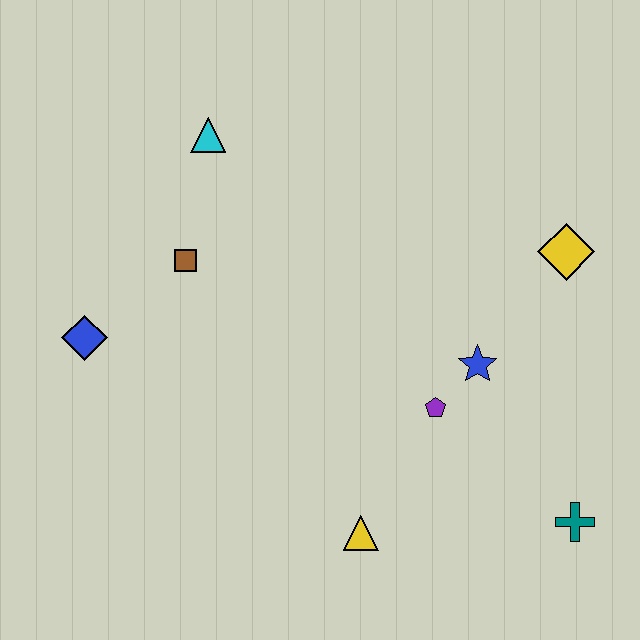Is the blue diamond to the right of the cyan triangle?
No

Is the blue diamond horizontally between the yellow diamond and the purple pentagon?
No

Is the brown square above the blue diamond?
Yes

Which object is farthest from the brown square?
The teal cross is farthest from the brown square.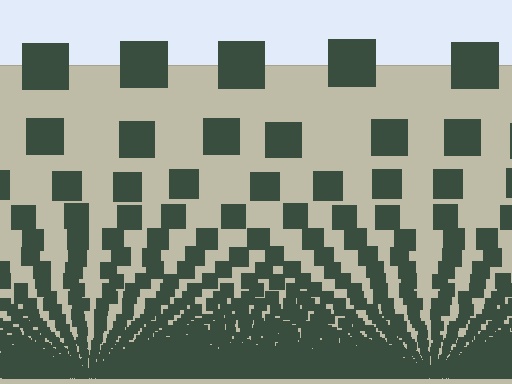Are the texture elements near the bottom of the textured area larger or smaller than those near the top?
Smaller. The gradient is inverted — elements near the bottom are smaller and denser.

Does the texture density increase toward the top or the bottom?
Density increases toward the bottom.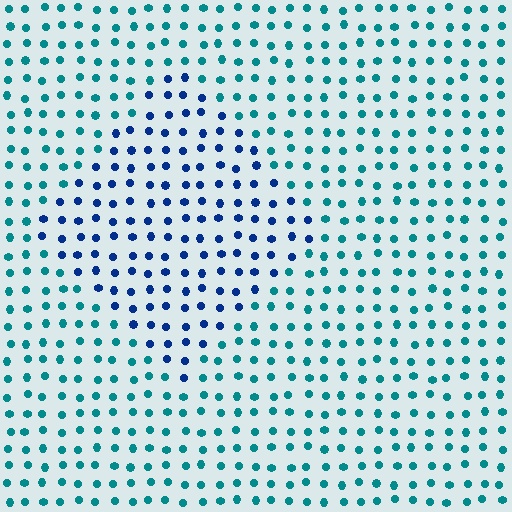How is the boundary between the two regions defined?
The boundary is defined purely by a slight shift in hue (about 41 degrees). Spacing, size, and orientation are identical on both sides.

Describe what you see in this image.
The image is filled with small teal elements in a uniform arrangement. A diamond-shaped region is visible where the elements are tinted to a slightly different hue, forming a subtle color boundary.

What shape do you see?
I see a diamond.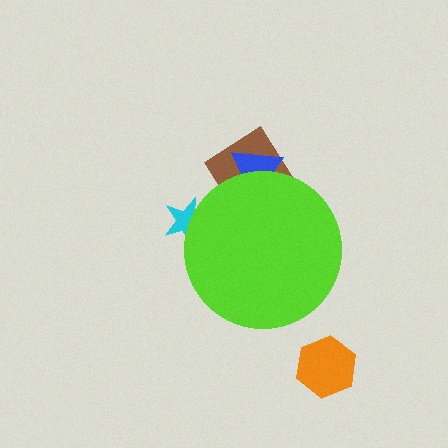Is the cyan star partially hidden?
Yes, the cyan star is partially hidden behind the lime circle.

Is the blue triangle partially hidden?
Yes, the blue triangle is partially hidden behind the lime circle.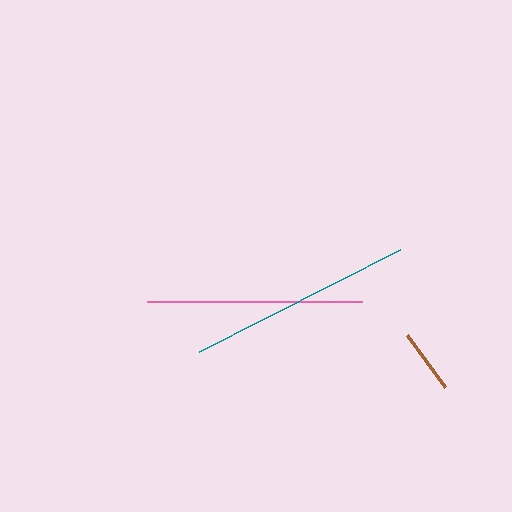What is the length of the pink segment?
The pink segment is approximately 215 pixels long.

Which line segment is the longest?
The teal line is the longest at approximately 226 pixels.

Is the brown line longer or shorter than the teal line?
The teal line is longer than the brown line.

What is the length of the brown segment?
The brown segment is approximately 64 pixels long.